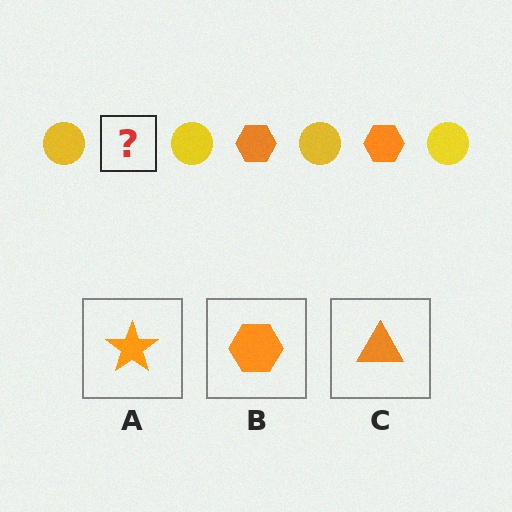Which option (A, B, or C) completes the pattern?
B.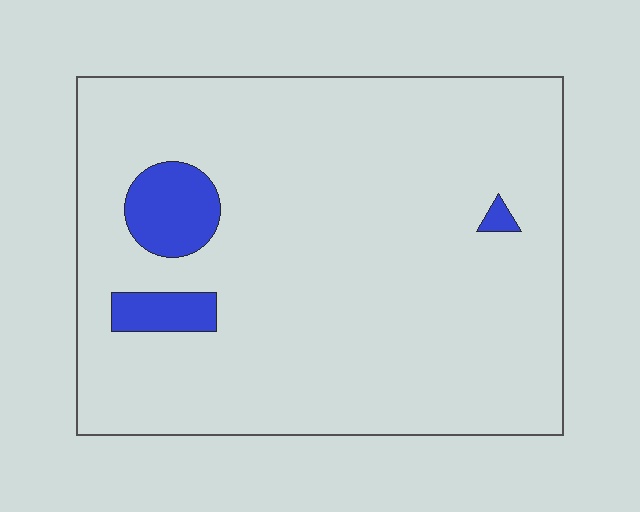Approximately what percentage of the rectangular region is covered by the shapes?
Approximately 5%.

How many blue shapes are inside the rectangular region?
3.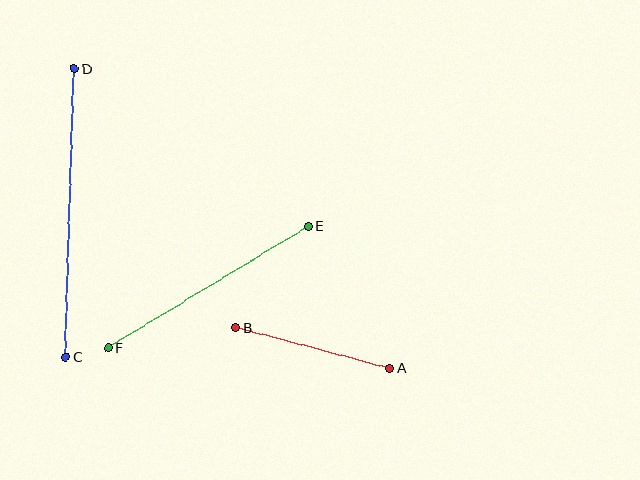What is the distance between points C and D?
The distance is approximately 288 pixels.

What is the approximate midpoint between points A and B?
The midpoint is at approximately (313, 348) pixels.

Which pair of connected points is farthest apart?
Points C and D are farthest apart.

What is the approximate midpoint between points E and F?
The midpoint is at approximately (208, 287) pixels.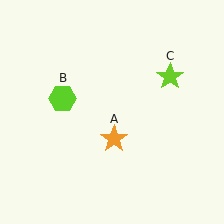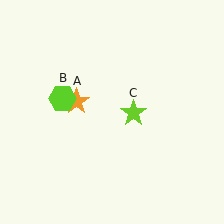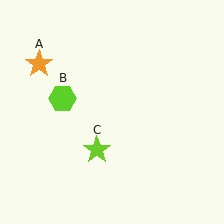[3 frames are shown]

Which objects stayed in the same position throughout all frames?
Lime hexagon (object B) remained stationary.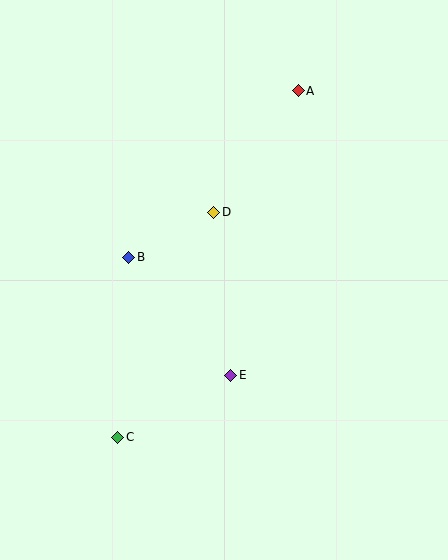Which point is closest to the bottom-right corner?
Point E is closest to the bottom-right corner.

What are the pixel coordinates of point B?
Point B is at (129, 257).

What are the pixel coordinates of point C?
Point C is at (118, 437).